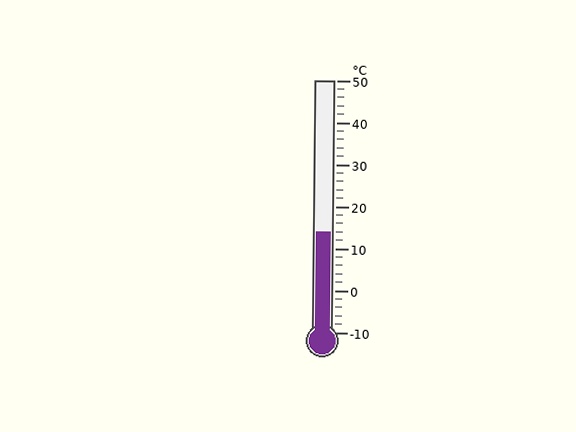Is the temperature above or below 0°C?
The temperature is above 0°C.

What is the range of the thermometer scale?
The thermometer scale ranges from -10°C to 50°C.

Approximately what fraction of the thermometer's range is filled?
The thermometer is filled to approximately 40% of its range.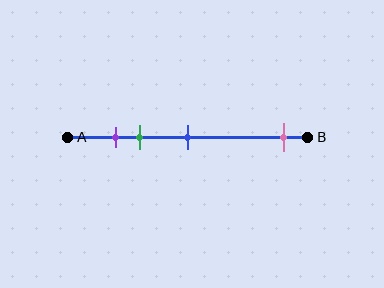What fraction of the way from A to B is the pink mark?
The pink mark is approximately 90% (0.9) of the way from A to B.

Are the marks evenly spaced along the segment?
No, the marks are not evenly spaced.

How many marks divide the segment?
There are 4 marks dividing the segment.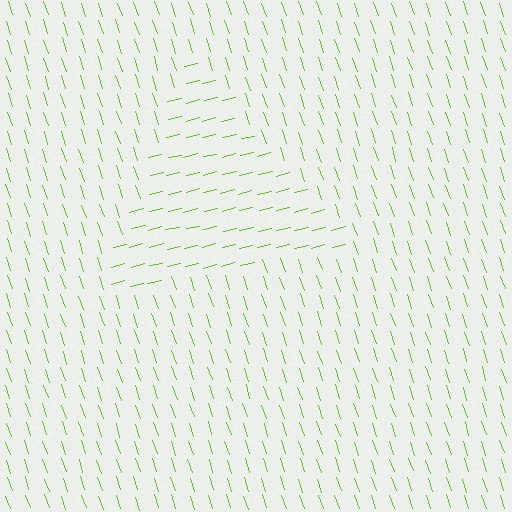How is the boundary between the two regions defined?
The boundary is defined purely by a change in line orientation (approximately 85 degrees difference). All lines are the same color and thickness.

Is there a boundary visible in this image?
Yes, there is a texture boundary formed by a change in line orientation.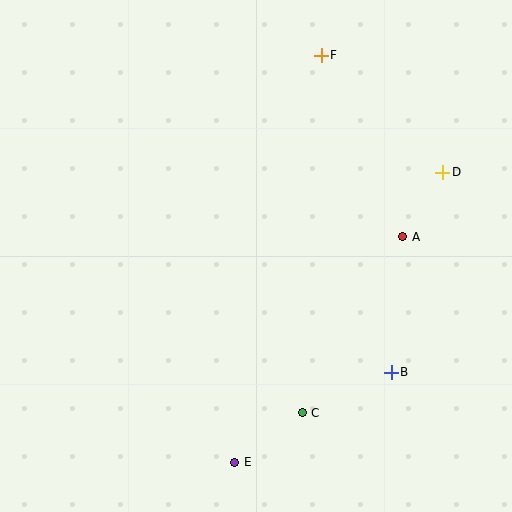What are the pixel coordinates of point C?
Point C is at (302, 413).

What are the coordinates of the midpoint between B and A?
The midpoint between B and A is at (397, 304).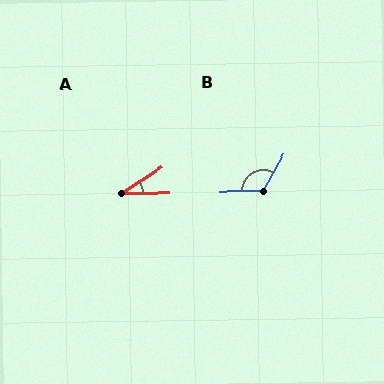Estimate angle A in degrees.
Approximately 33 degrees.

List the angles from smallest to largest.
A (33°), B (121°).